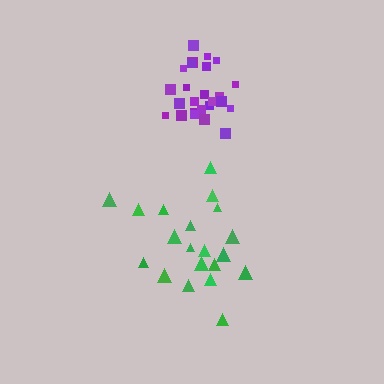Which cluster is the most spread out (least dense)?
Green.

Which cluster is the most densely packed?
Purple.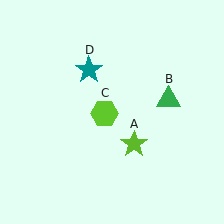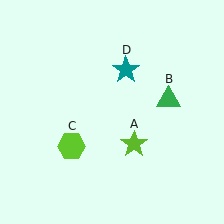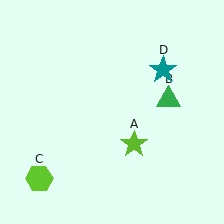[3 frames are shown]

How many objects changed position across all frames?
2 objects changed position: lime hexagon (object C), teal star (object D).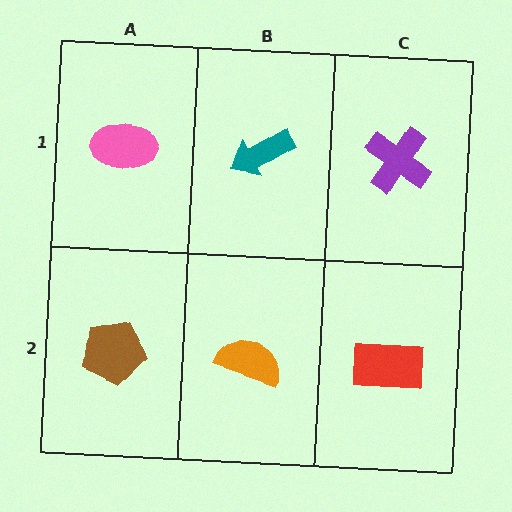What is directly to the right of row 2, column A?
An orange semicircle.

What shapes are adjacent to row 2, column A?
A pink ellipse (row 1, column A), an orange semicircle (row 2, column B).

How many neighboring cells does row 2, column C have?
2.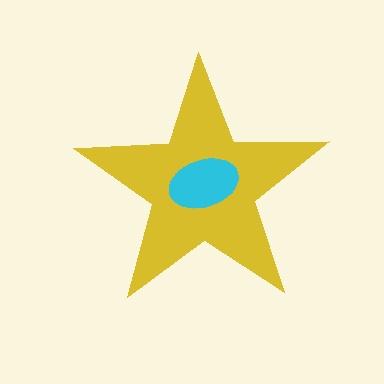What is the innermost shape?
The cyan ellipse.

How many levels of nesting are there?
2.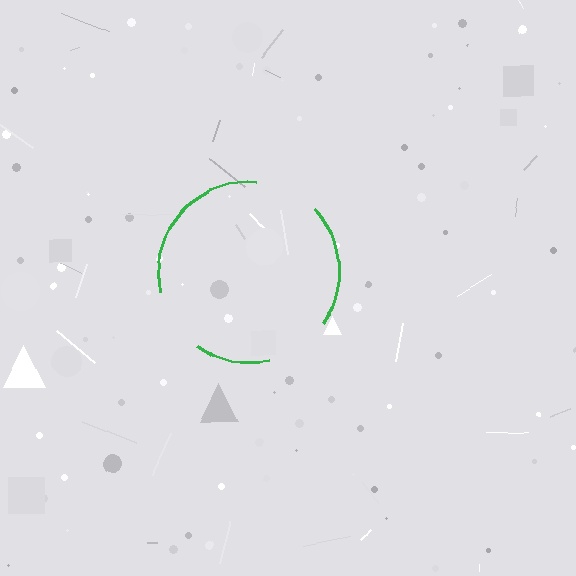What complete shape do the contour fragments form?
The contour fragments form a circle.